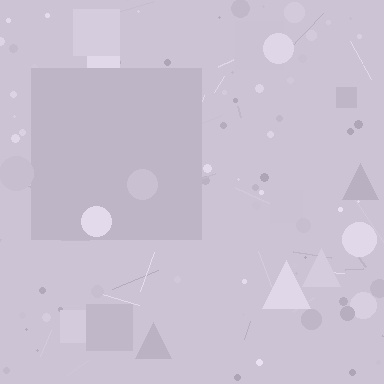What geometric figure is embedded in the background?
A square is embedded in the background.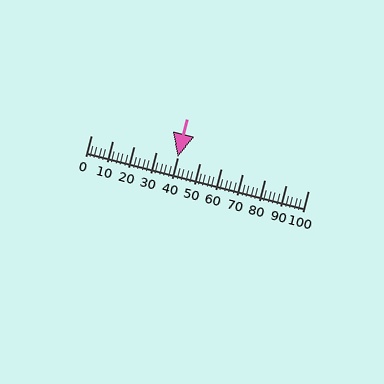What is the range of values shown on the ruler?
The ruler shows values from 0 to 100.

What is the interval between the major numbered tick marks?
The major tick marks are spaced 10 units apart.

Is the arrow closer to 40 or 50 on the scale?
The arrow is closer to 40.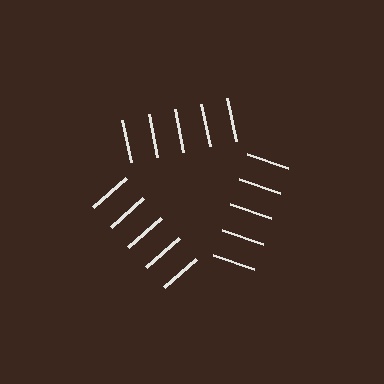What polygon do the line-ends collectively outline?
An illusory triangle — the line segments terminate on its edges but no continuous stroke is drawn.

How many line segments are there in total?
15 — 5 along each of the 3 edges.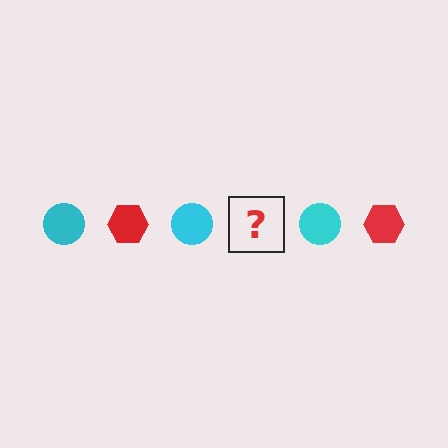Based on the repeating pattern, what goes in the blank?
The blank should be a red hexagon.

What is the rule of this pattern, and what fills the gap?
The rule is that the pattern alternates between cyan circle and red hexagon. The gap should be filled with a red hexagon.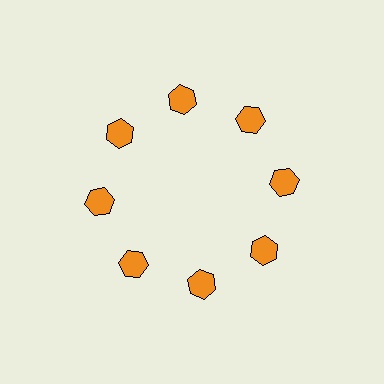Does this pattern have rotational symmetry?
Yes, this pattern has 8-fold rotational symmetry. It looks the same after rotating 45 degrees around the center.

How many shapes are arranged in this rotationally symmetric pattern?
There are 8 shapes, arranged in 8 groups of 1.